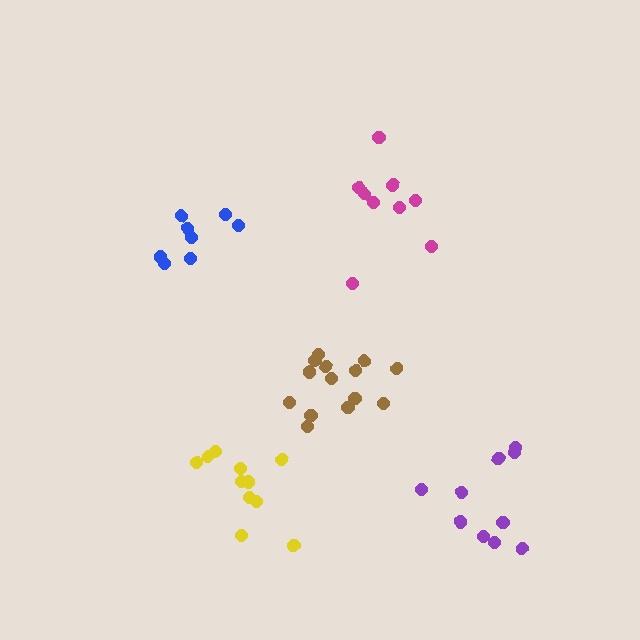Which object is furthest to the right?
The purple cluster is rightmost.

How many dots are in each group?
Group 1: 9 dots, Group 2: 10 dots, Group 3: 11 dots, Group 4: 8 dots, Group 5: 14 dots (52 total).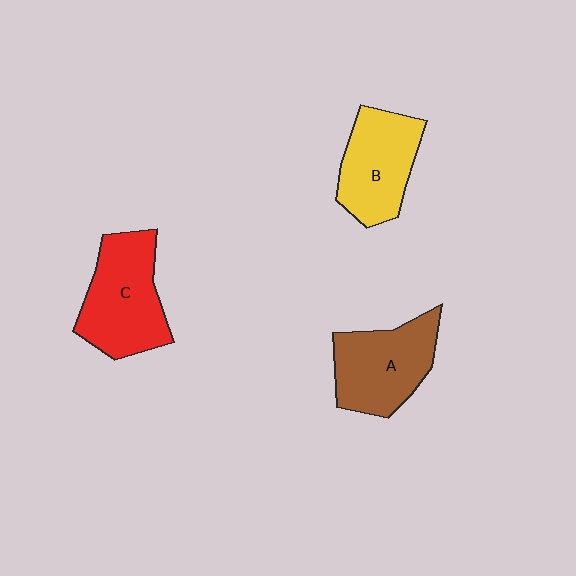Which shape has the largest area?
Shape C (red).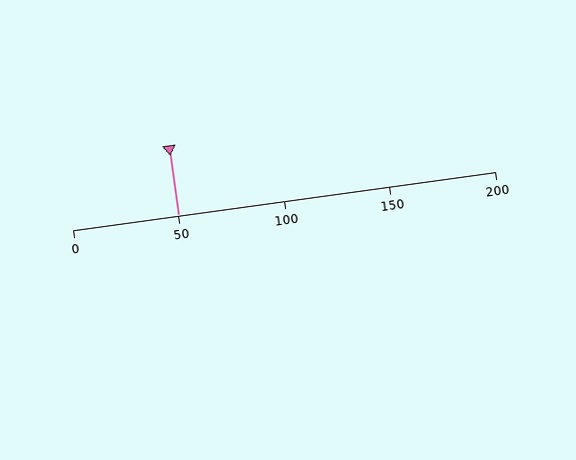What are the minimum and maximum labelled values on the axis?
The axis runs from 0 to 200.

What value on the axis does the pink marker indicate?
The marker indicates approximately 50.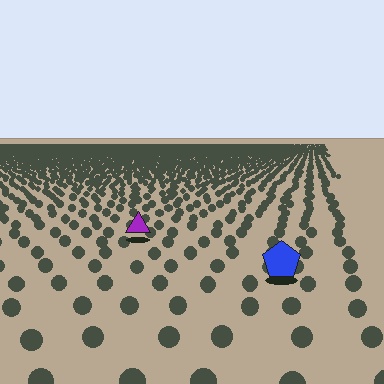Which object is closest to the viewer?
The blue pentagon is closest. The texture marks near it are larger and more spread out.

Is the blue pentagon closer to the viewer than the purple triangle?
Yes. The blue pentagon is closer — you can tell from the texture gradient: the ground texture is coarser near it.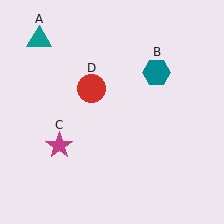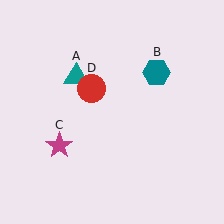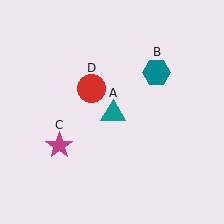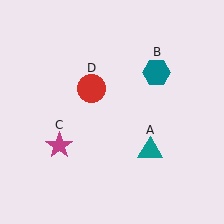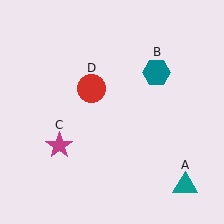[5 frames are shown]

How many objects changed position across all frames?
1 object changed position: teal triangle (object A).